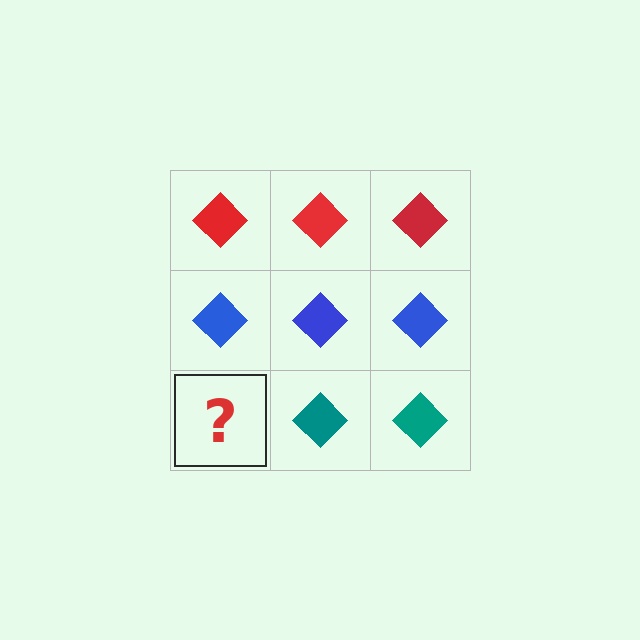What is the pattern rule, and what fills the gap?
The rule is that each row has a consistent color. The gap should be filled with a teal diamond.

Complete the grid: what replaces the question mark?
The question mark should be replaced with a teal diamond.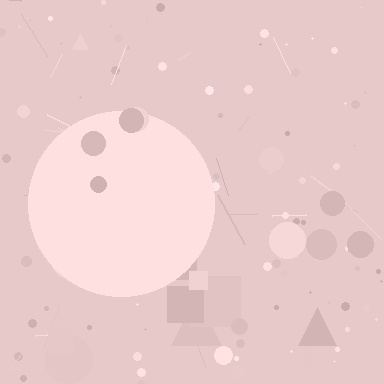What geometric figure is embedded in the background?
A circle is embedded in the background.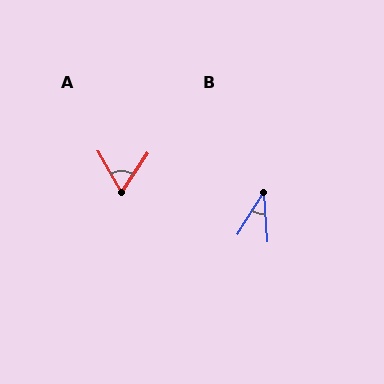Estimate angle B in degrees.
Approximately 36 degrees.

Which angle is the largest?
A, at approximately 64 degrees.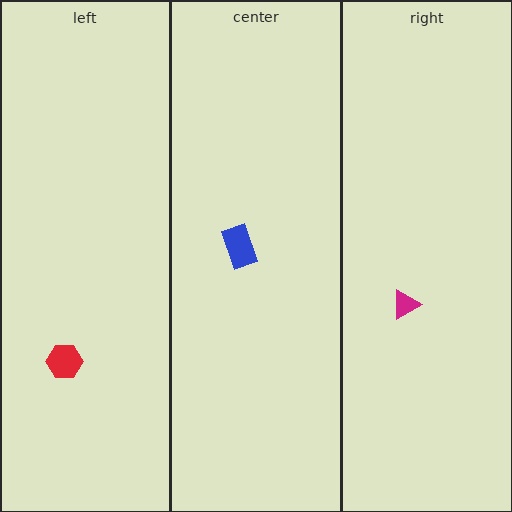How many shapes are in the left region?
1.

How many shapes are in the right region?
1.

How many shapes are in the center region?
1.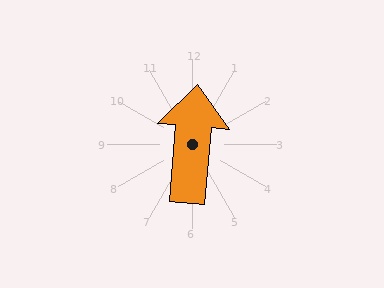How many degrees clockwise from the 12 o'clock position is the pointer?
Approximately 5 degrees.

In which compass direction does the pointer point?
North.